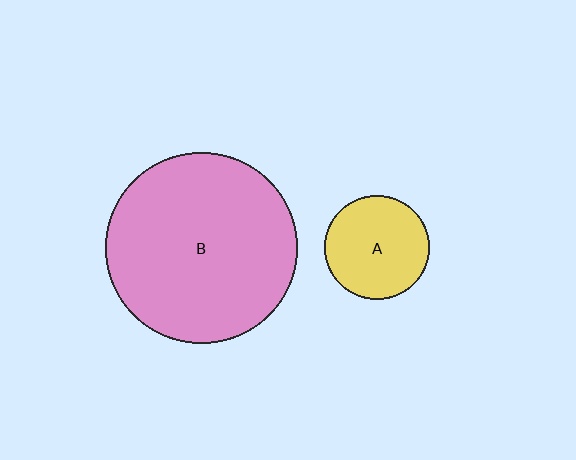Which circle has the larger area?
Circle B (pink).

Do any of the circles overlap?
No, none of the circles overlap.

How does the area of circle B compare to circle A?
Approximately 3.3 times.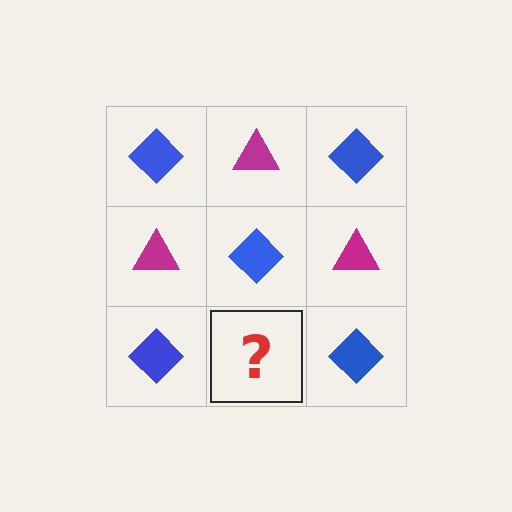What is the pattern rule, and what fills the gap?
The rule is that it alternates blue diamond and magenta triangle in a checkerboard pattern. The gap should be filled with a magenta triangle.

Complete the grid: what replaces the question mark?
The question mark should be replaced with a magenta triangle.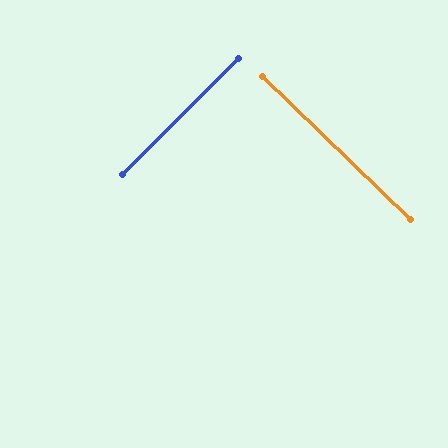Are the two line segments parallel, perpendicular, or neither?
Perpendicular — they meet at approximately 89°.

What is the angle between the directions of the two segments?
Approximately 89 degrees.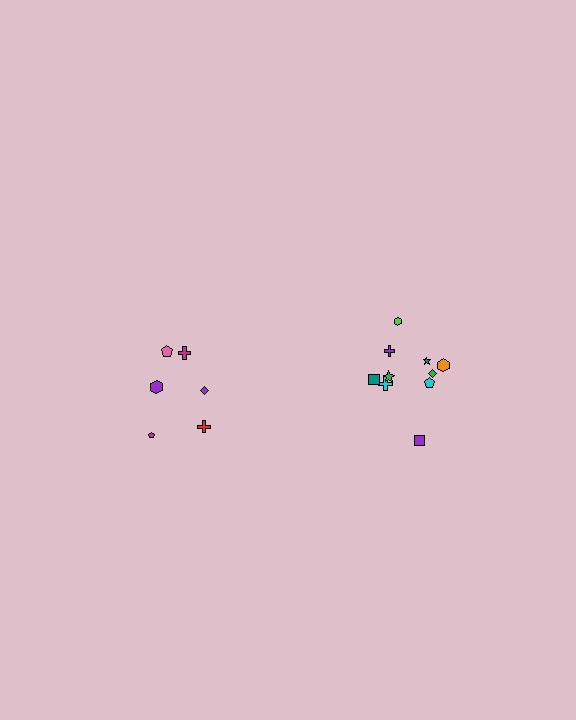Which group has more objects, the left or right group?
The right group.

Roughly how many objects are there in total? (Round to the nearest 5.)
Roughly 15 objects in total.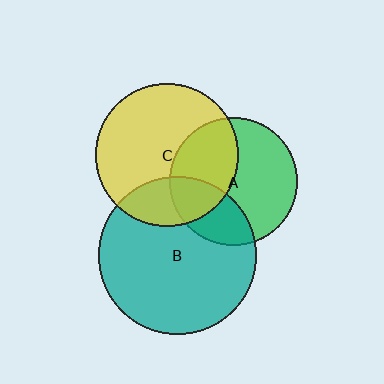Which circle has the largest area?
Circle B (teal).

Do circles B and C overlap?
Yes.